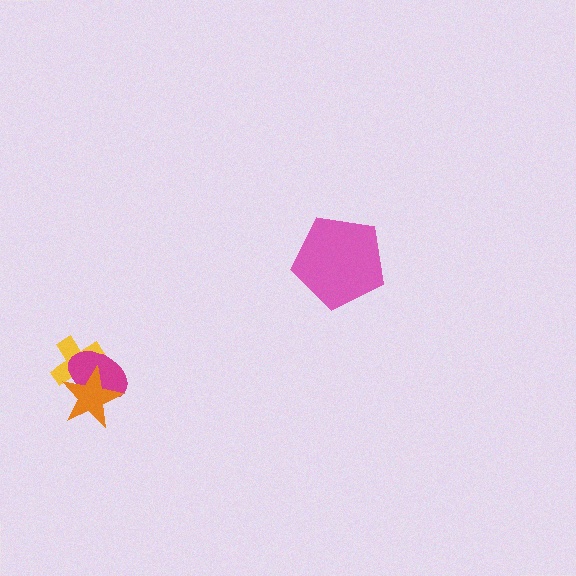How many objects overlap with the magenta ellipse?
2 objects overlap with the magenta ellipse.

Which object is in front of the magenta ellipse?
The orange star is in front of the magenta ellipse.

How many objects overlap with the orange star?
2 objects overlap with the orange star.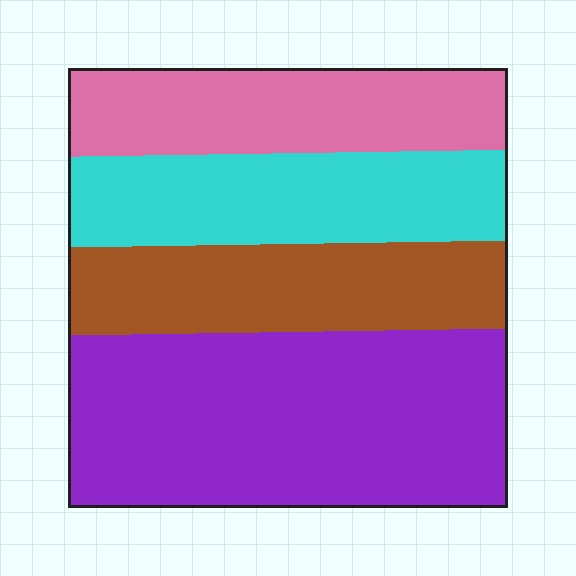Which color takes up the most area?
Purple, at roughly 40%.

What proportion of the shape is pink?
Pink covers 19% of the shape.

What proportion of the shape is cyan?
Cyan takes up between a sixth and a third of the shape.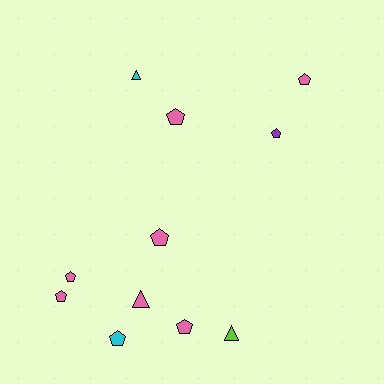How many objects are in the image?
There are 11 objects.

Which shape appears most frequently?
Pentagon, with 8 objects.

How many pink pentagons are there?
There are 6 pink pentagons.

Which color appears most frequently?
Pink, with 7 objects.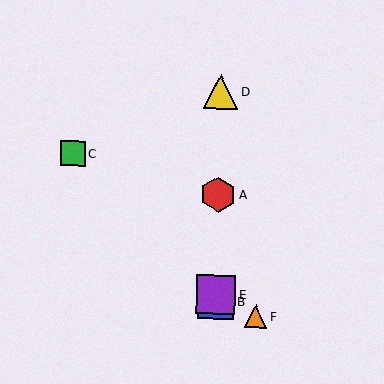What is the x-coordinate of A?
Object A is at x≈218.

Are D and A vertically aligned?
Yes, both are at x≈221.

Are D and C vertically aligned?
No, D is at x≈221 and C is at x≈73.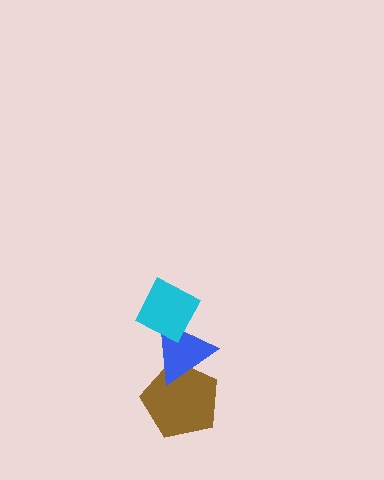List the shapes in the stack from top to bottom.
From top to bottom: the cyan diamond, the blue triangle, the brown pentagon.